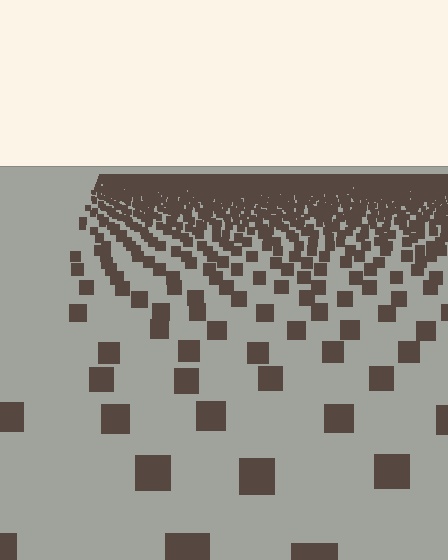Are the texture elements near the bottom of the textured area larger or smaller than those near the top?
Larger. Near the bottom, elements are closer to the viewer and appear at a bigger on-screen size.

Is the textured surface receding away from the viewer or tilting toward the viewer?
The surface is receding away from the viewer. Texture elements get smaller and denser toward the top.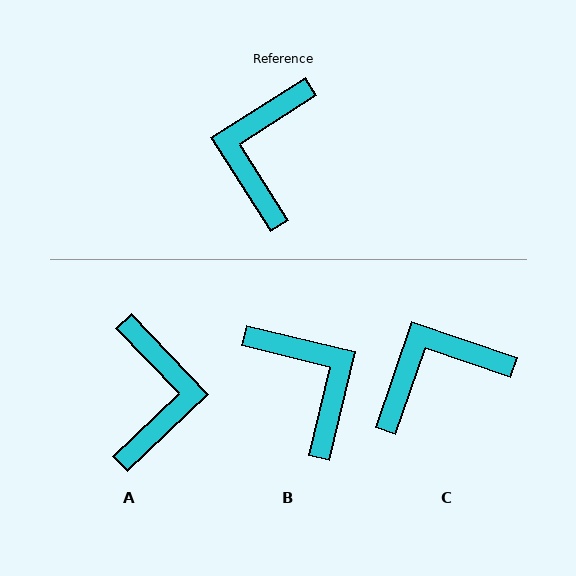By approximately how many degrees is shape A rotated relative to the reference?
Approximately 169 degrees clockwise.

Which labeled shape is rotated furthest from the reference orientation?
A, about 169 degrees away.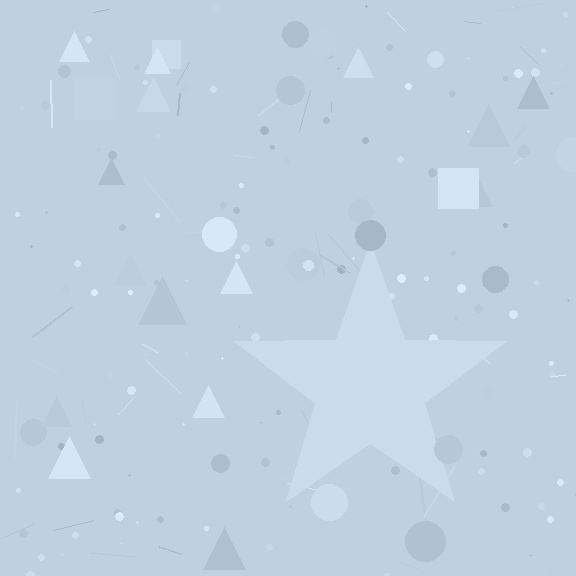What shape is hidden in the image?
A star is hidden in the image.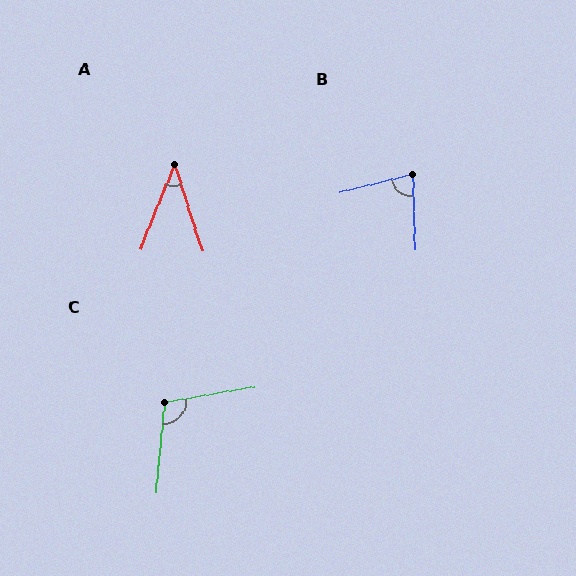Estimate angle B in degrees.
Approximately 77 degrees.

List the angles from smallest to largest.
A (39°), B (77°), C (105°).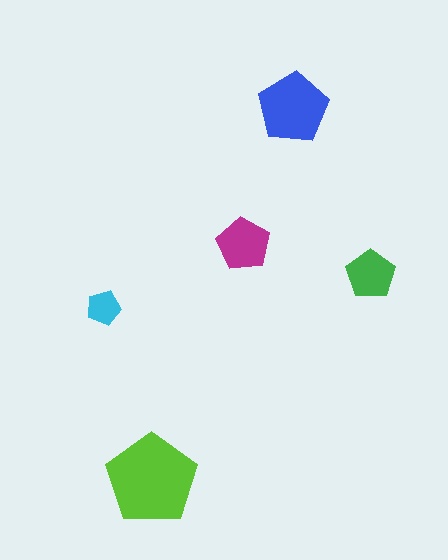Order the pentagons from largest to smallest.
the lime one, the blue one, the magenta one, the green one, the cyan one.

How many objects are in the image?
There are 5 objects in the image.